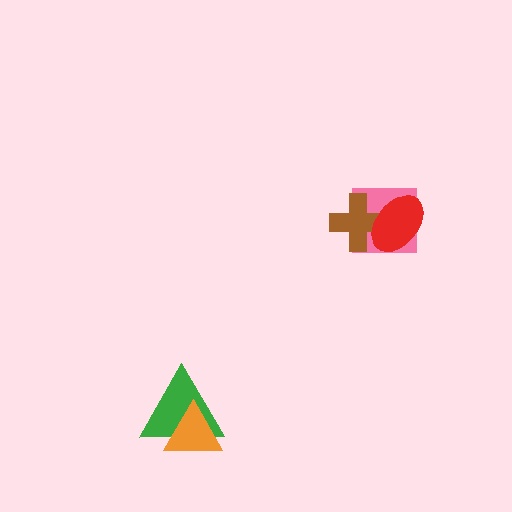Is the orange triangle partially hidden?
No, no other shape covers it.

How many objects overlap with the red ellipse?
2 objects overlap with the red ellipse.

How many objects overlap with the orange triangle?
1 object overlaps with the orange triangle.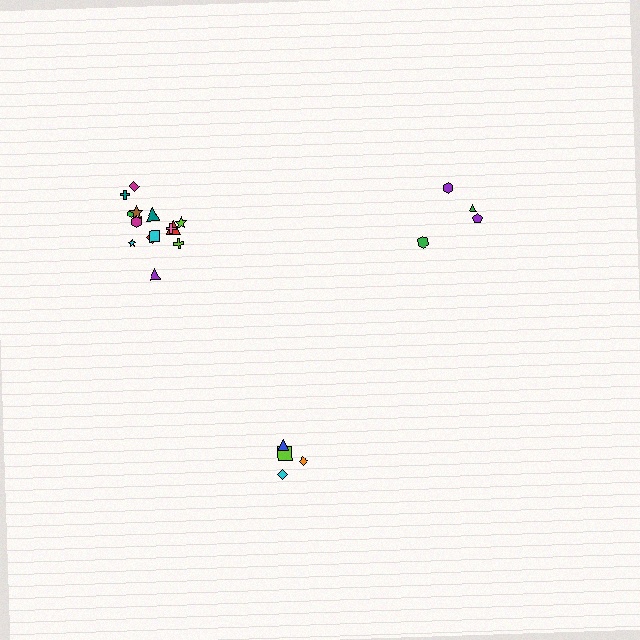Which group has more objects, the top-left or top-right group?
The top-left group.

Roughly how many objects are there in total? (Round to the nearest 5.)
Roughly 25 objects in total.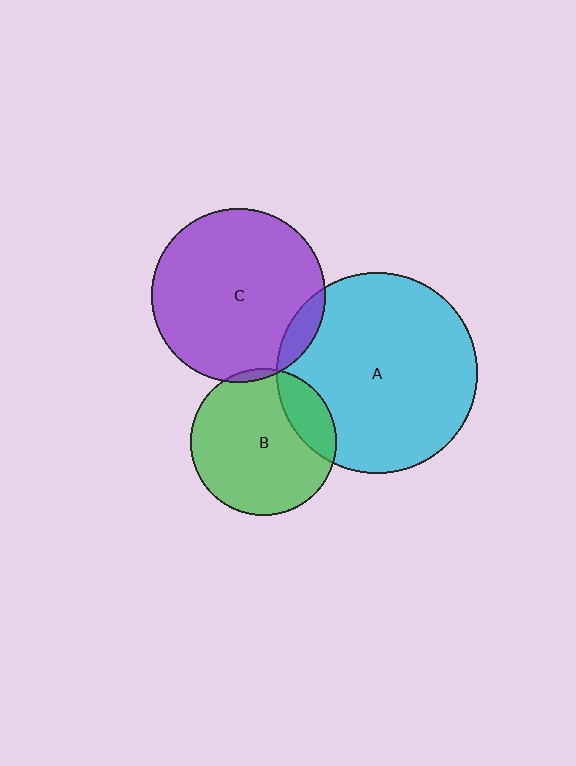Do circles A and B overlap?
Yes.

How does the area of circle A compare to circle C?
Approximately 1.3 times.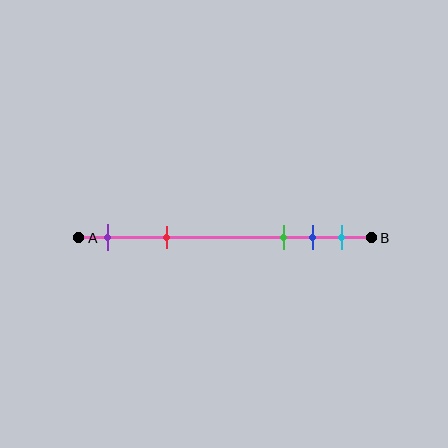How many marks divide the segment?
There are 5 marks dividing the segment.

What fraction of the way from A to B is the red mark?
The red mark is approximately 30% (0.3) of the way from A to B.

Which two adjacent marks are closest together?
The blue and cyan marks are the closest adjacent pair.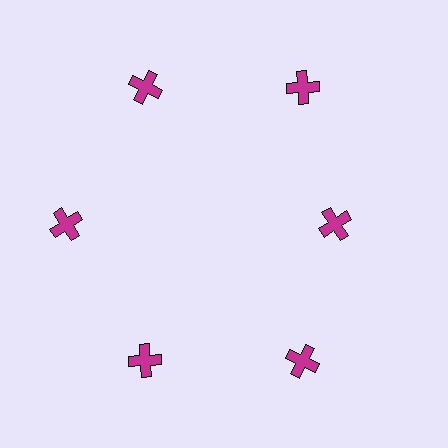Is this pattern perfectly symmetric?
No. The 6 magenta crosses are arranged in a ring, but one element near the 3 o'clock position is pulled inward toward the center, breaking the 6-fold rotational symmetry.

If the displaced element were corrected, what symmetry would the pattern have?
It would have 6-fold rotational symmetry — the pattern would map onto itself every 60 degrees.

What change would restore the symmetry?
The symmetry would be restored by moving it outward, back onto the ring so that all 6 crosses sit at equal angles and equal distance from the center.